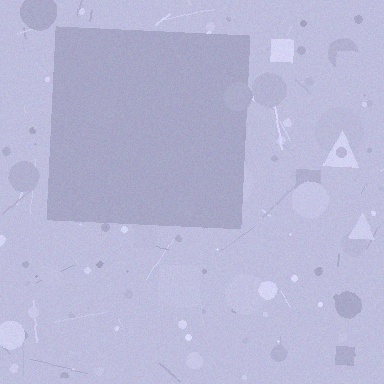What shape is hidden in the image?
A square is hidden in the image.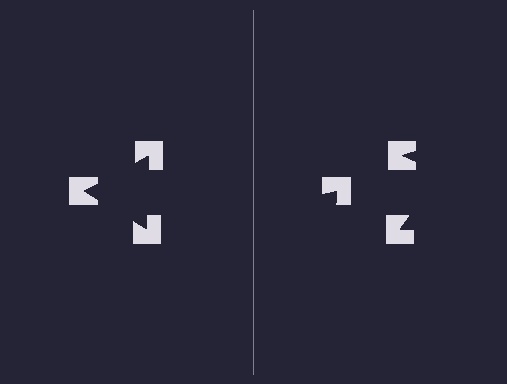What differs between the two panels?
The notched squares are positioned identically on both sides; only the wedge orientations differ. On the left they align to a triangle; on the right they are misaligned.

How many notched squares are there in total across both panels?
6 — 3 on each side.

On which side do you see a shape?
An illusory triangle appears on the left side. On the right side the wedge cuts are rotated, so no coherent shape forms.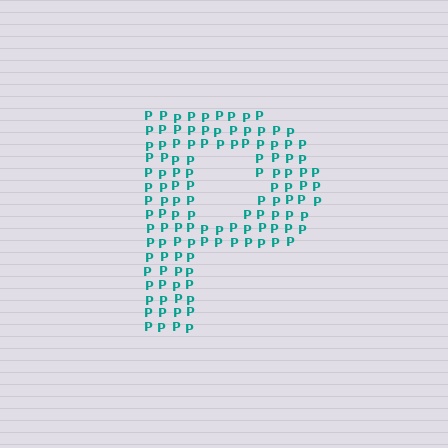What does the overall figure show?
The overall figure shows the letter P.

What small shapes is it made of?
It is made of small letter P's.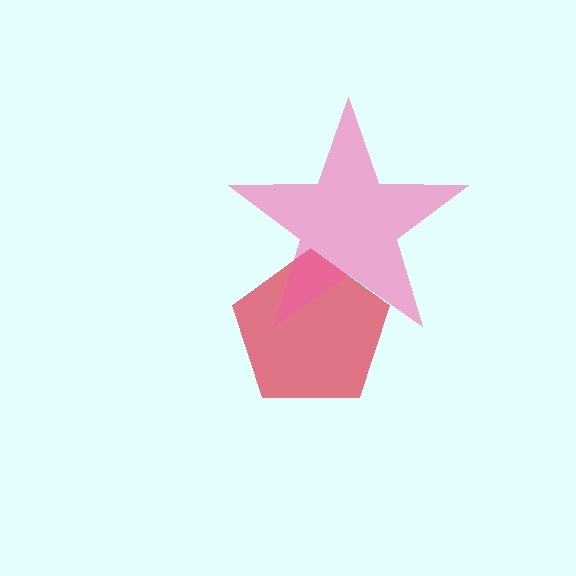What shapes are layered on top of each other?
The layered shapes are: a red pentagon, a pink star.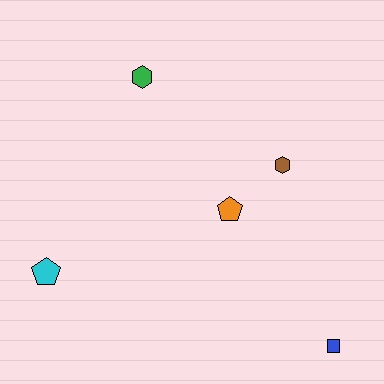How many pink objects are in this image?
There are no pink objects.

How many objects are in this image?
There are 5 objects.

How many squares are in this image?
There is 1 square.